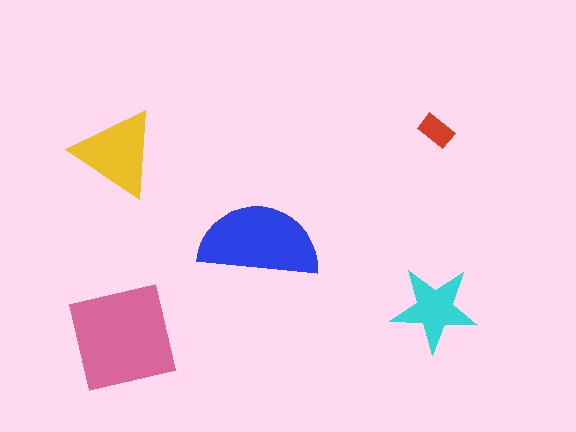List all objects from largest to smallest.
The pink square, the blue semicircle, the yellow triangle, the cyan star, the red rectangle.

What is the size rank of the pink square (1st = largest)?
1st.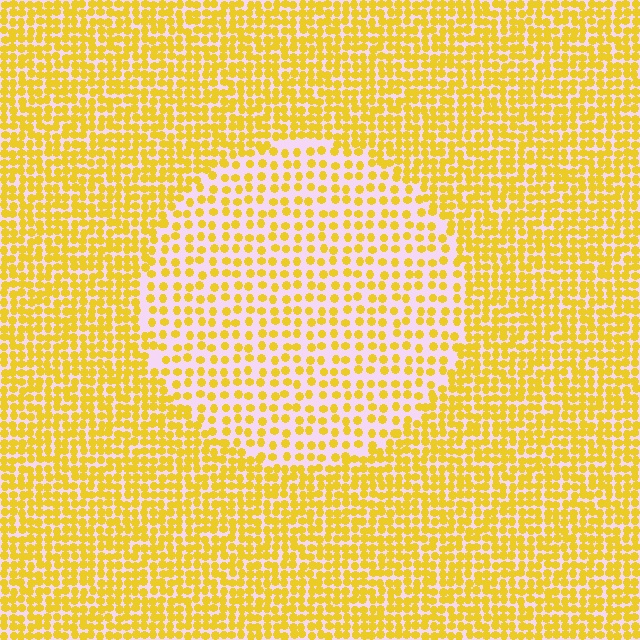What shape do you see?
I see a circle.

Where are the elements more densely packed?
The elements are more densely packed outside the circle boundary.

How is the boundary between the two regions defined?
The boundary is defined by a change in element density (approximately 1.9x ratio). All elements are the same color, size, and shape.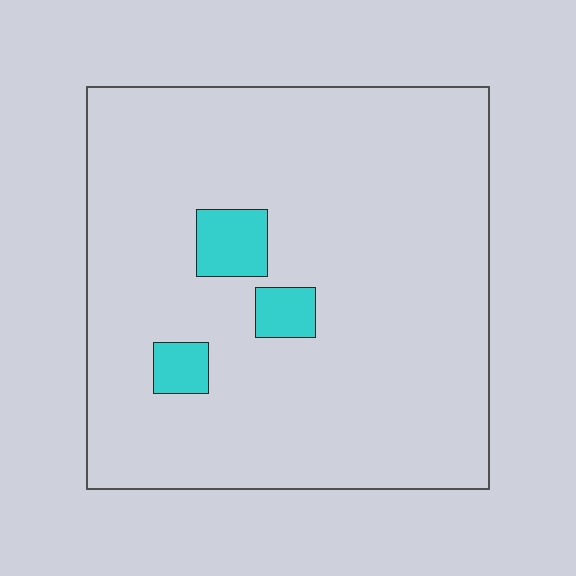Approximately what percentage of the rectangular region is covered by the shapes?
Approximately 5%.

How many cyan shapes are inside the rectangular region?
3.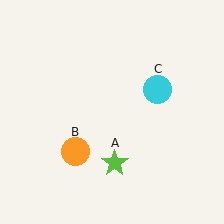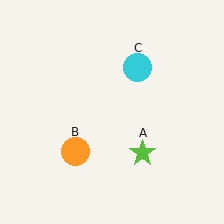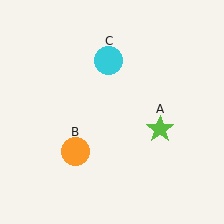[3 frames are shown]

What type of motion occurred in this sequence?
The lime star (object A), cyan circle (object C) rotated counterclockwise around the center of the scene.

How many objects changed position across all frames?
2 objects changed position: lime star (object A), cyan circle (object C).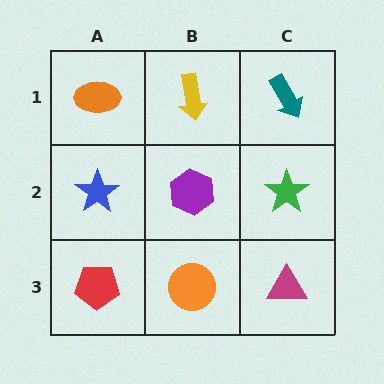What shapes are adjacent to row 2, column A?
An orange ellipse (row 1, column A), a red pentagon (row 3, column A), a purple hexagon (row 2, column B).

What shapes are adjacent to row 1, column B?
A purple hexagon (row 2, column B), an orange ellipse (row 1, column A), a teal arrow (row 1, column C).